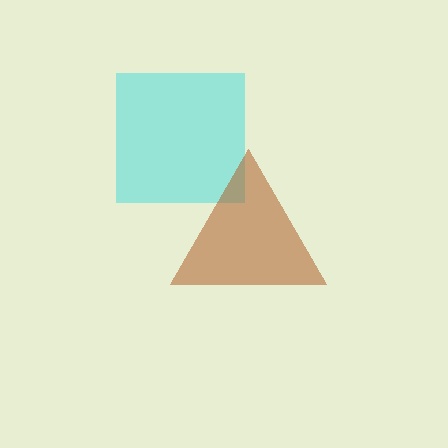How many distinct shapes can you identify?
There are 2 distinct shapes: a cyan square, a brown triangle.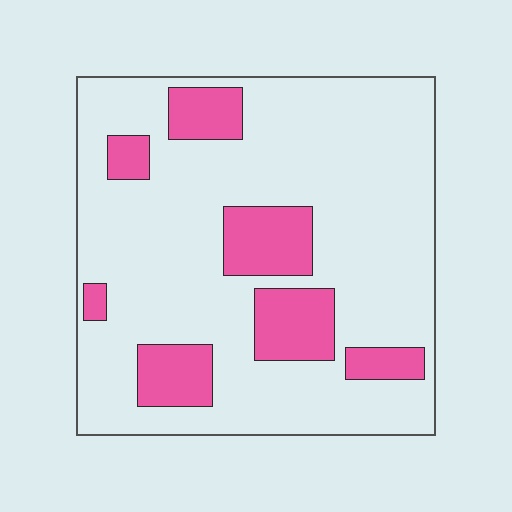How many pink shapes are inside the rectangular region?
7.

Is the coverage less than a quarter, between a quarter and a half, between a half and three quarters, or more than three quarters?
Less than a quarter.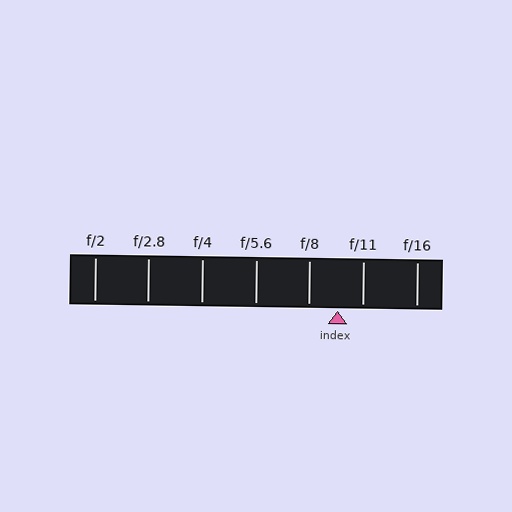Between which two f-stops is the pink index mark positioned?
The index mark is between f/8 and f/11.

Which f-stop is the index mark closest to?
The index mark is closest to f/11.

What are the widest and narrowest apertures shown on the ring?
The widest aperture shown is f/2 and the narrowest is f/16.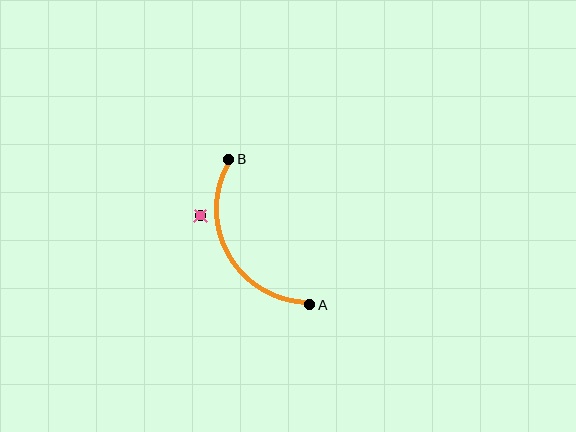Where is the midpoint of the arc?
The arc midpoint is the point on the curve farthest from the straight line joining A and B. It sits to the left of that line.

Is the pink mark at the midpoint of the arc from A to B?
No — the pink mark does not lie on the arc at all. It sits slightly outside the curve.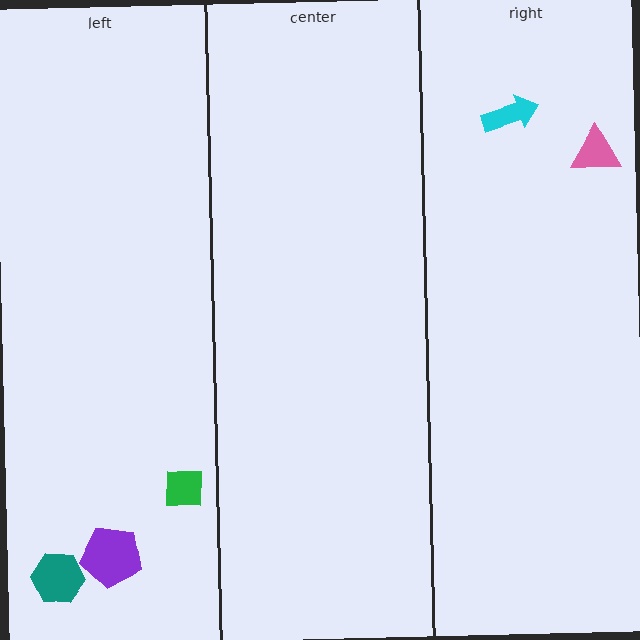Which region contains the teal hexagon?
The left region.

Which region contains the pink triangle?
The right region.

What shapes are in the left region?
The purple pentagon, the green square, the teal hexagon.